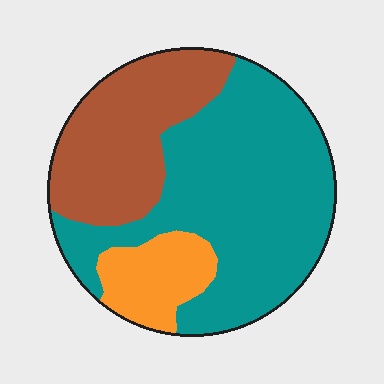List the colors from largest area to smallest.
From largest to smallest: teal, brown, orange.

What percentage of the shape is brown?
Brown takes up about one third (1/3) of the shape.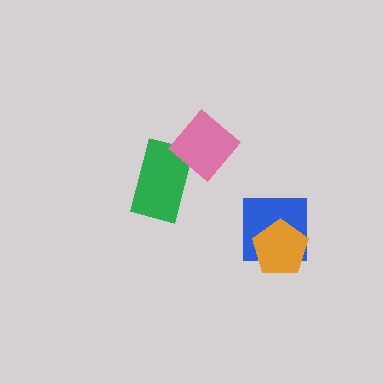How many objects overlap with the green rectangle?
1 object overlaps with the green rectangle.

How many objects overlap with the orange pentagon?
1 object overlaps with the orange pentagon.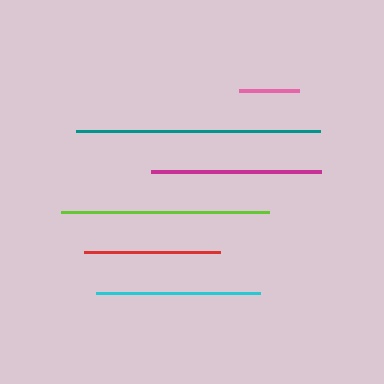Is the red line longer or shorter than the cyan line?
The cyan line is longer than the red line.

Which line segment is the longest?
The teal line is the longest at approximately 244 pixels.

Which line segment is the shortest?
The pink line is the shortest at approximately 61 pixels.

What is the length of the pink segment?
The pink segment is approximately 61 pixels long.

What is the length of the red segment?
The red segment is approximately 135 pixels long.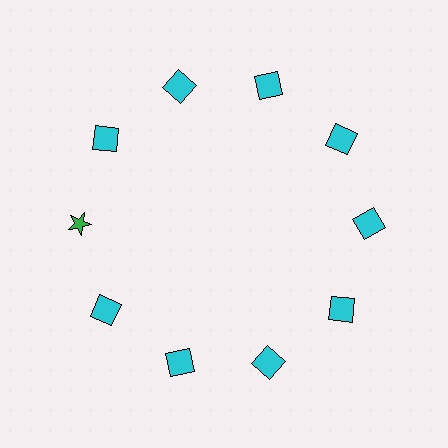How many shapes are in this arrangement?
There are 10 shapes arranged in a ring pattern.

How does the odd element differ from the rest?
It differs in both color (green instead of cyan) and shape (star instead of square).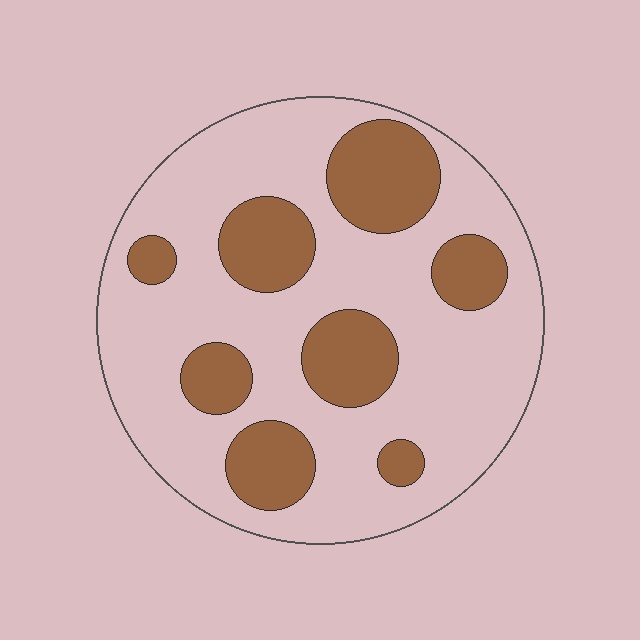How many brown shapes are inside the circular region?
8.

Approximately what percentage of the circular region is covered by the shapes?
Approximately 30%.